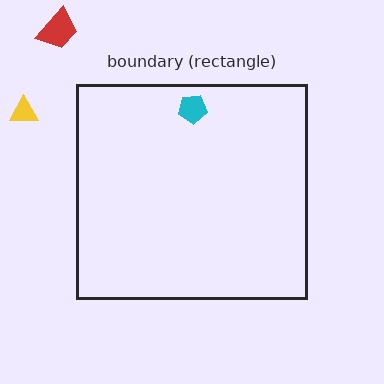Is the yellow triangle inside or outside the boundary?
Outside.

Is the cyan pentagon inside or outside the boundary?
Inside.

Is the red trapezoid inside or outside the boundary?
Outside.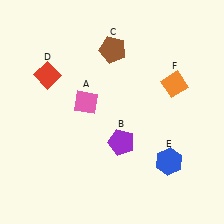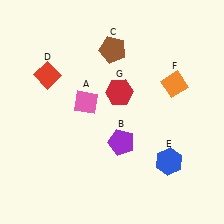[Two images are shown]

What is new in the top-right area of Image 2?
A red hexagon (G) was added in the top-right area of Image 2.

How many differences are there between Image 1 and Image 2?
There is 1 difference between the two images.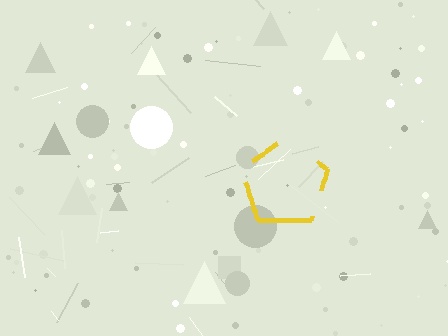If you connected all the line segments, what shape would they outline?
They would outline a pentagon.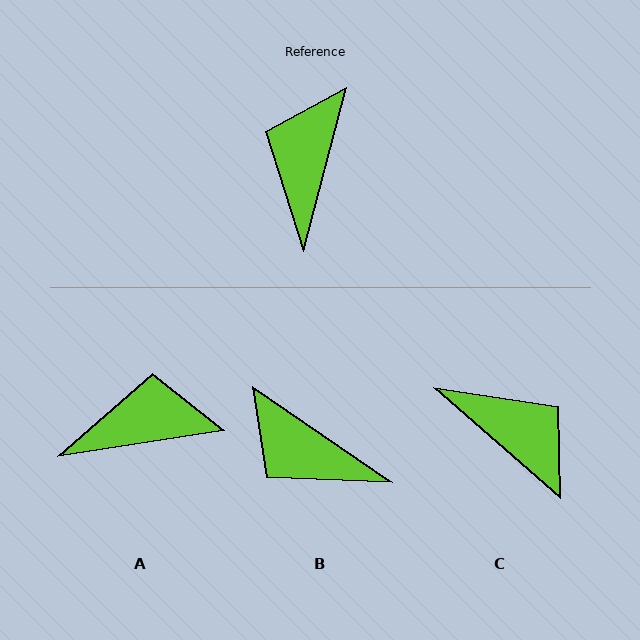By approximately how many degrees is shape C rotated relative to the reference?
Approximately 117 degrees clockwise.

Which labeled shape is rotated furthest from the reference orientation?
C, about 117 degrees away.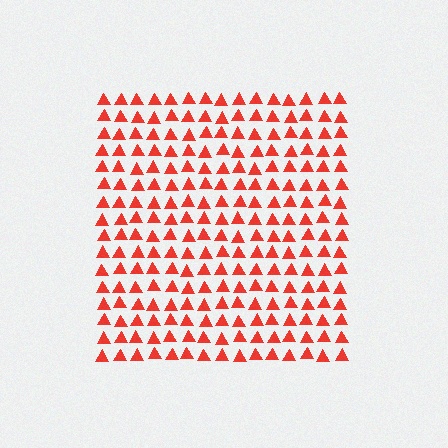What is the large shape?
The large shape is a square.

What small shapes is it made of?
It is made of small triangles.